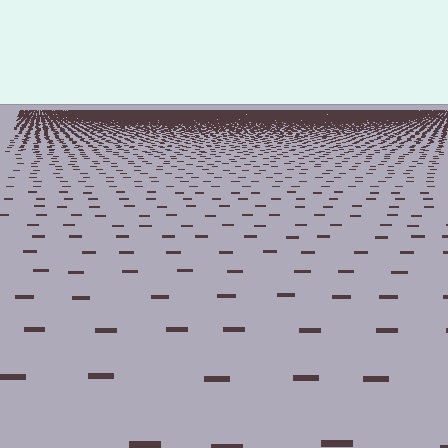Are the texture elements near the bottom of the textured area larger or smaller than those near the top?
Larger. Near the bottom, elements are closer to the viewer and appear at a bigger on-screen size.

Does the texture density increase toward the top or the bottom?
Density increases toward the top.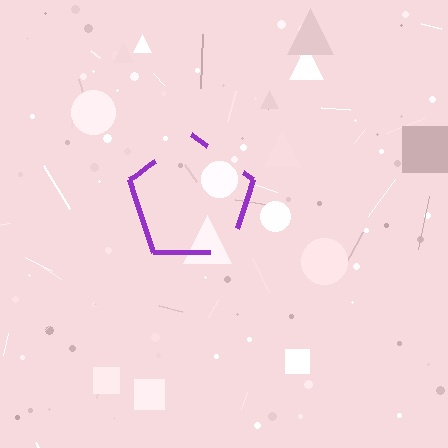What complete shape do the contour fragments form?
The contour fragments form a pentagon.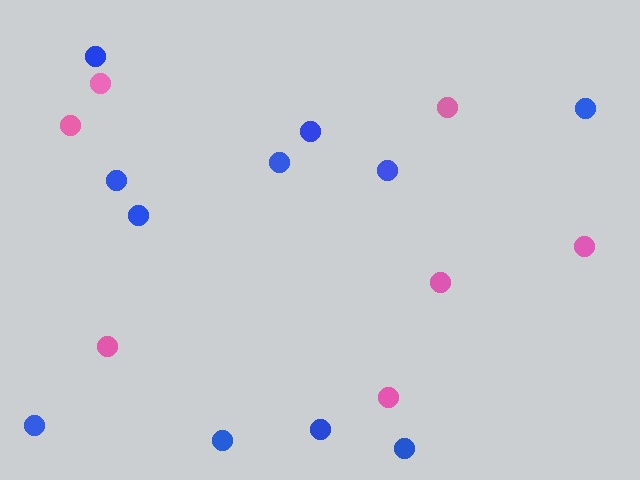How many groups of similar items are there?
There are 2 groups: one group of blue circles (11) and one group of pink circles (7).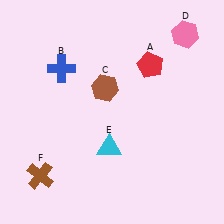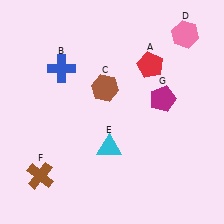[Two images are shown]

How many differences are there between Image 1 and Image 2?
There is 1 difference between the two images.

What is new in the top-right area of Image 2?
A magenta pentagon (G) was added in the top-right area of Image 2.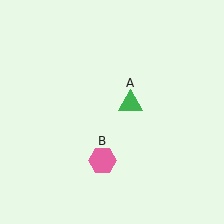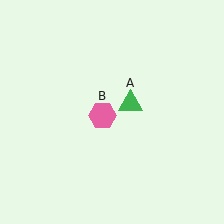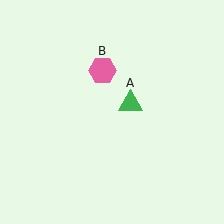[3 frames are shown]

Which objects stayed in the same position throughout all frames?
Green triangle (object A) remained stationary.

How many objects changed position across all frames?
1 object changed position: pink hexagon (object B).